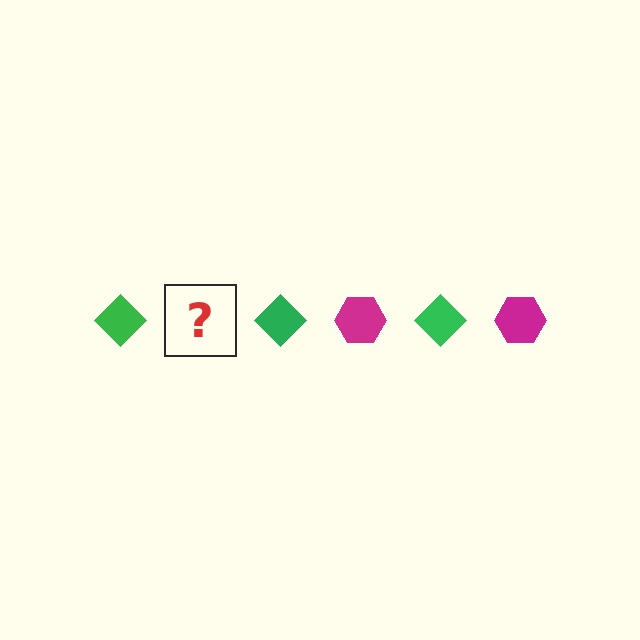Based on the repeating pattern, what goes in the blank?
The blank should be a magenta hexagon.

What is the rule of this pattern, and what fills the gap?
The rule is that the pattern alternates between green diamond and magenta hexagon. The gap should be filled with a magenta hexagon.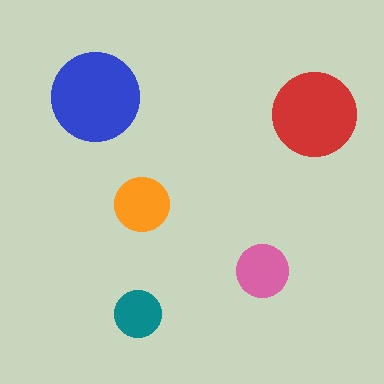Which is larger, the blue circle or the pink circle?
The blue one.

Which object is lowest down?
The teal circle is bottommost.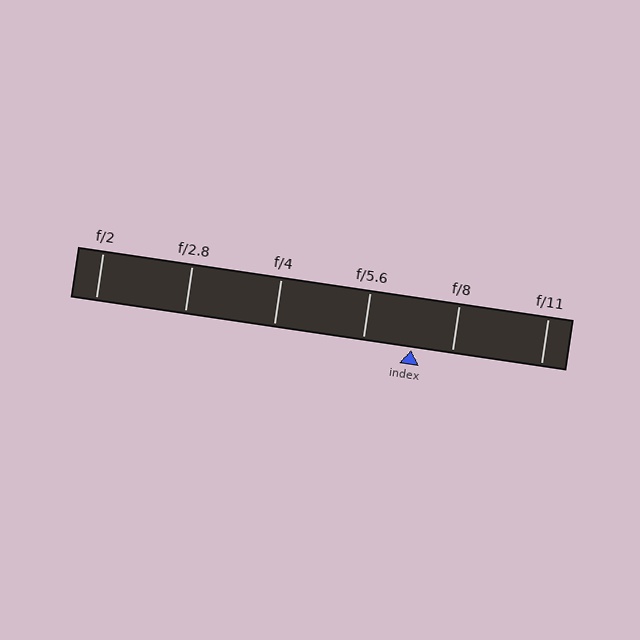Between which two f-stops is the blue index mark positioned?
The index mark is between f/5.6 and f/8.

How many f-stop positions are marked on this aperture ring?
There are 6 f-stop positions marked.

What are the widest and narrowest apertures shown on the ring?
The widest aperture shown is f/2 and the narrowest is f/11.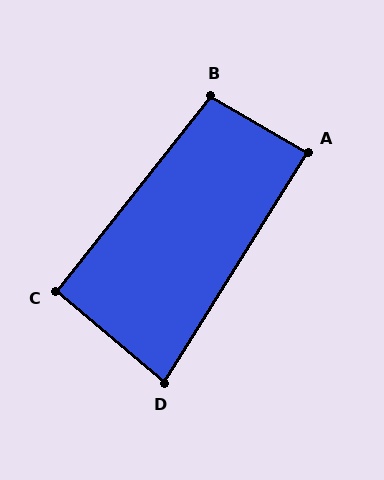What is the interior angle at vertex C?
Approximately 92 degrees (approximately right).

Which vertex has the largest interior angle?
B, at approximately 98 degrees.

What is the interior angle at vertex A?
Approximately 88 degrees (approximately right).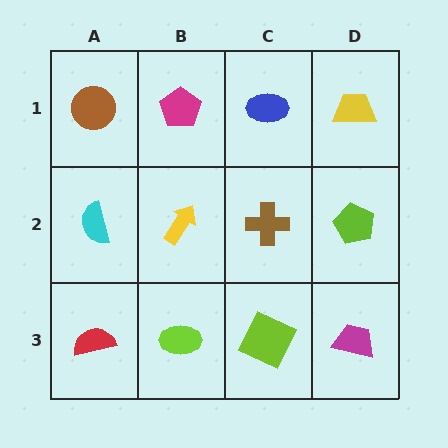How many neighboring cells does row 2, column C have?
4.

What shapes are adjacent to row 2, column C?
A blue ellipse (row 1, column C), a lime square (row 3, column C), a yellow arrow (row 2, column B), a lime pentagon (row 2, column D).